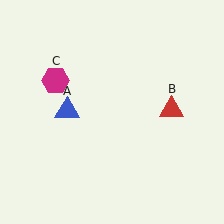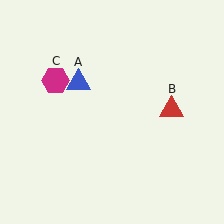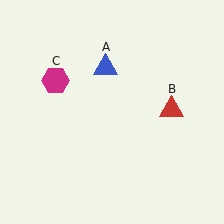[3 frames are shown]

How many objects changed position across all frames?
1 object changed position: blue triangle (object A).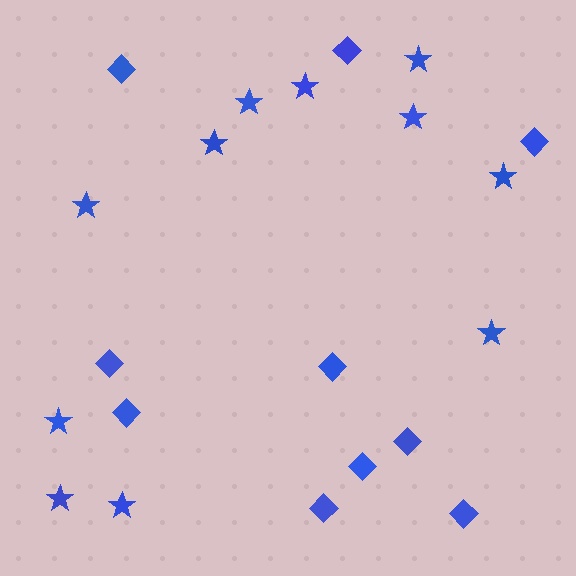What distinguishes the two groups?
There are 2 groups: one group of stars (11) and one group of diamonds (10).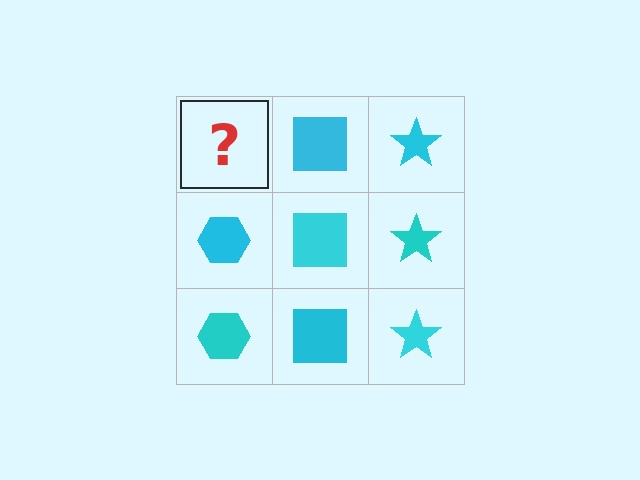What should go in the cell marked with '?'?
The missing cell should contain a cyan hexagon.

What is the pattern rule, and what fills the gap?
The rule is that each column has a consistent shape. The gap should be filled with a cyan hexagon.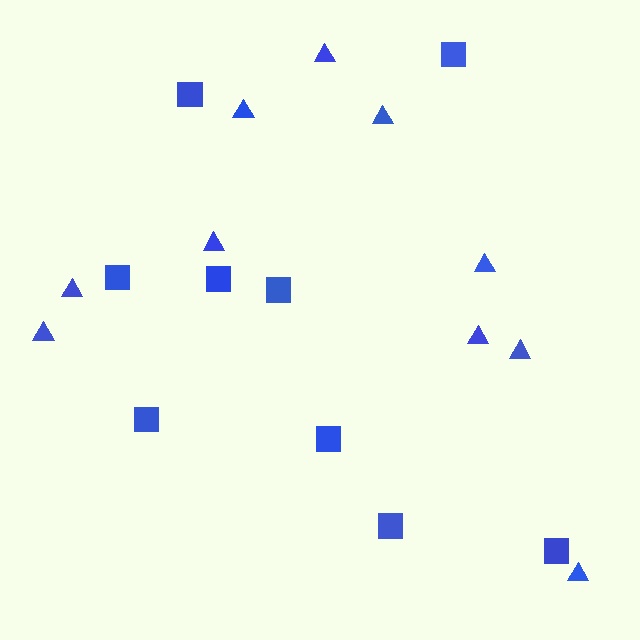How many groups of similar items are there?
There are 2 groups: one group of triangles (10) and one group of squares (9).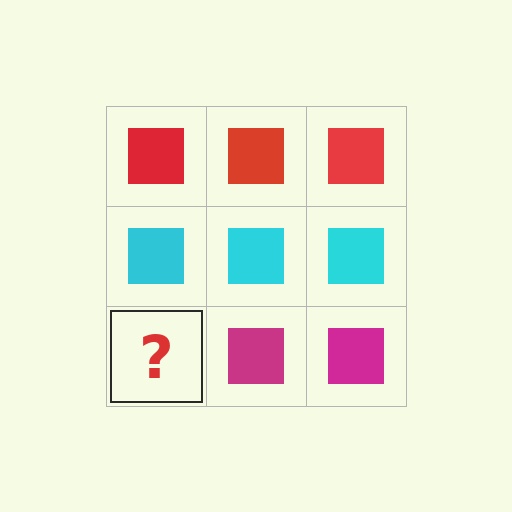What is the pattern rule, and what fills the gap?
The rule is that each row has a consistent color. The gap should be filled with a magenta square.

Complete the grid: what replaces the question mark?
The question mark should be replaced with a magenta square.